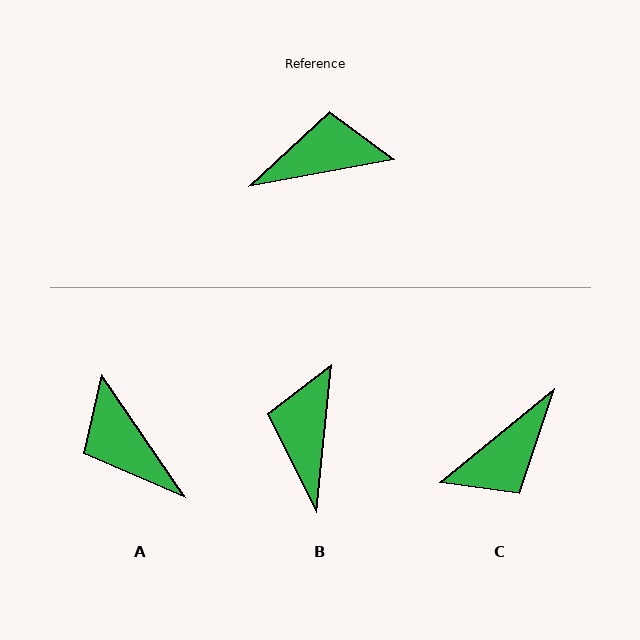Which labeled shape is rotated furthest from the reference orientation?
C, about 152 degrees away.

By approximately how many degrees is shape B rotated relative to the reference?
Approximately 73 degrees counter-clockwise.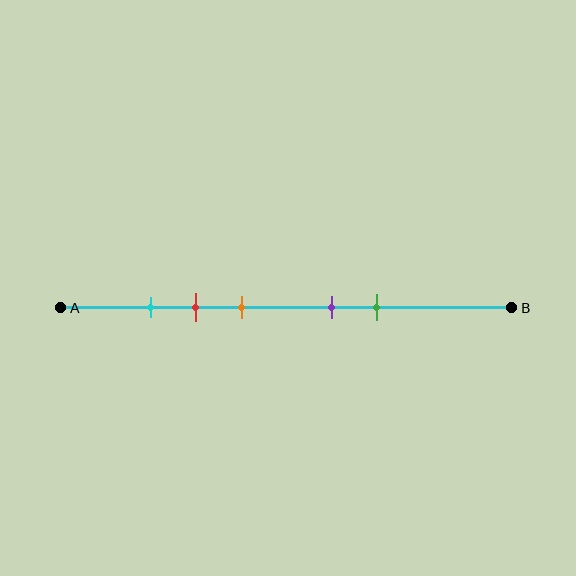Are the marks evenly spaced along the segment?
No, the marks are not evenly spaced.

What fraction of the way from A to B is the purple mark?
The purple mark is approximately 60% (0.6) of the way from A to B.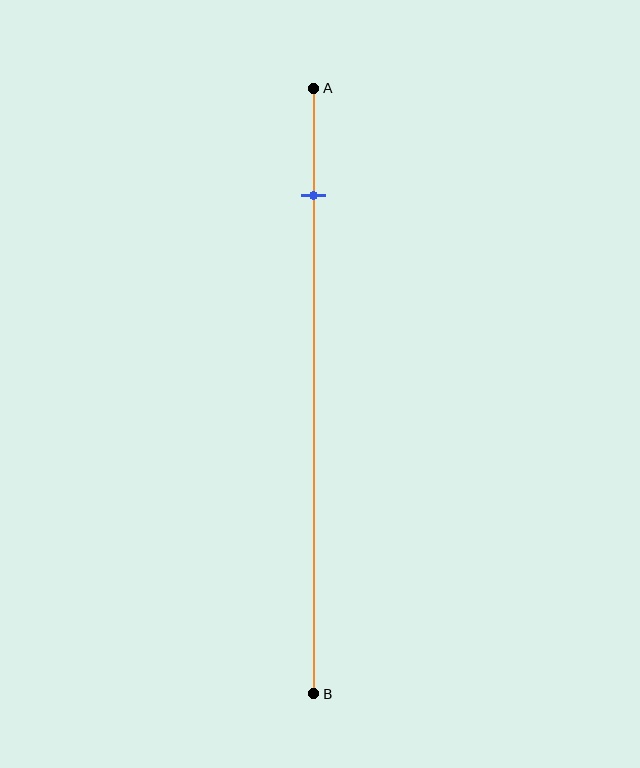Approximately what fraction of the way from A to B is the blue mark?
The blue mark is approximately 20% of the way from A to B.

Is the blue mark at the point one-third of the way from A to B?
No, the mark is at about 20% from A, not at the 33% one-third point.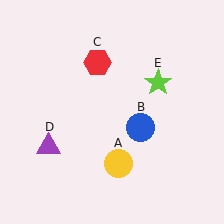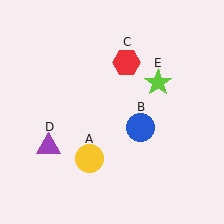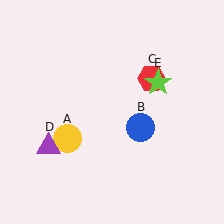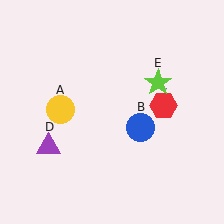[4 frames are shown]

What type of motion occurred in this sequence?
The yellow circle (object A), red hexagon (object C) rotated clockwise around the center of the scene.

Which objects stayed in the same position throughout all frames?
Blue circle (object B) and purple triangle (object D) and lime star (object E) remained stationary.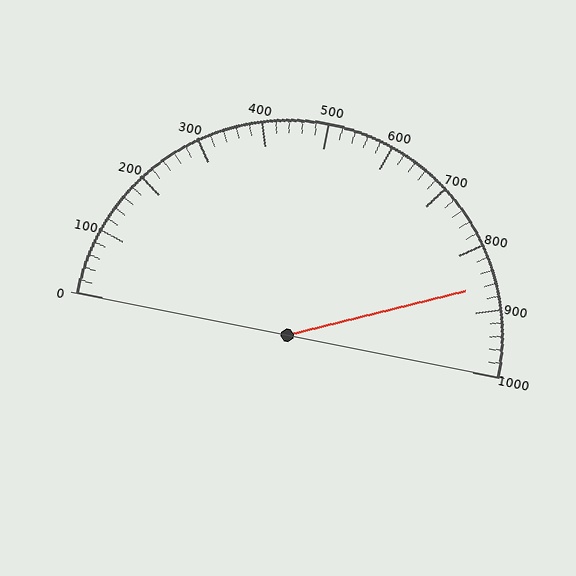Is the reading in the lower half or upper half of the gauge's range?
The reading is in the upper half of the range (0 to 1000).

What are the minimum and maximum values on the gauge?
The gauge ranges from 0 to 1000.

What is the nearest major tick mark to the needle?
The nearest major tick mark is 900.